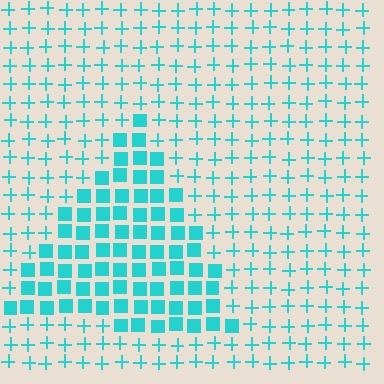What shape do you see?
I see a triangle.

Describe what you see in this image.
The image is filled with small cyan elements arranged in a uniform grid. A triangle-shaped region contains squares, while the surrounding area contains plus signs. The boundary is defined purely by the change in element shape.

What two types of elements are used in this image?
The image uses squares inside the triangle region and plus signs outside it.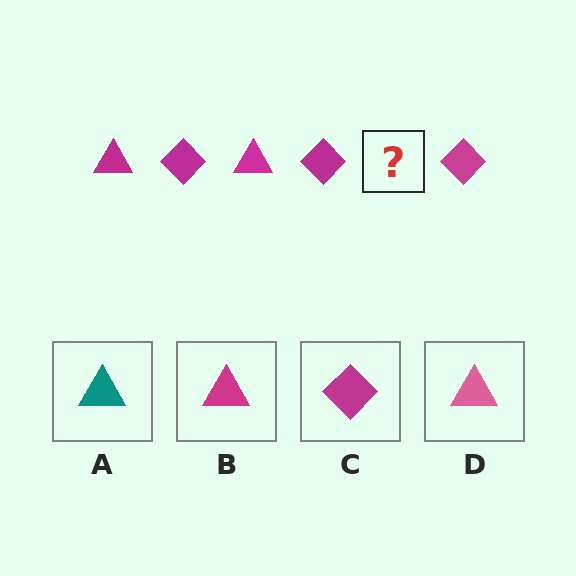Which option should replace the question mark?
Option B.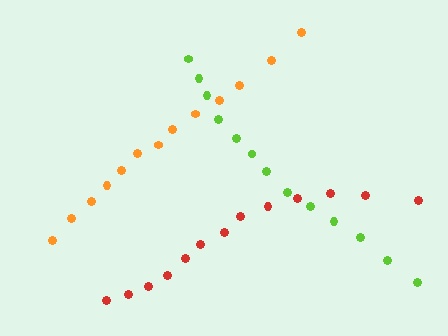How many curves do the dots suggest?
There are 3 distinct paths.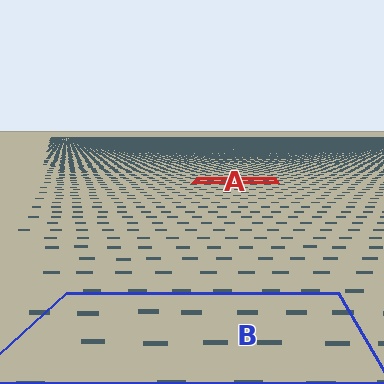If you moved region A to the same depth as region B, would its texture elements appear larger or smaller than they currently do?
They would appear larger. At a closer depth, the same texture elements are projected at a bigger on-screen size.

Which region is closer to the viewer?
Region B is closer. The texture elements there are larger and more spread out.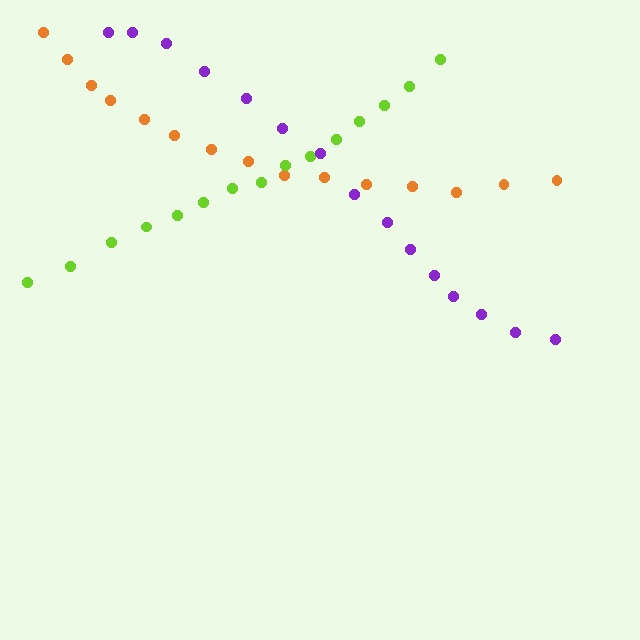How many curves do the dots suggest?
There are 3 distinct paths.